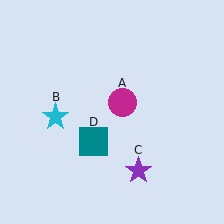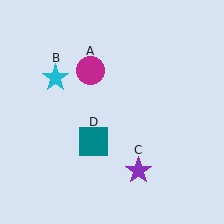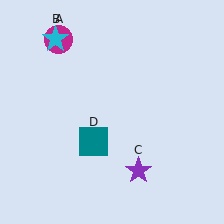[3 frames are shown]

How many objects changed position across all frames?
2 objects changed position: magenta circle (object A), cyan star (object B).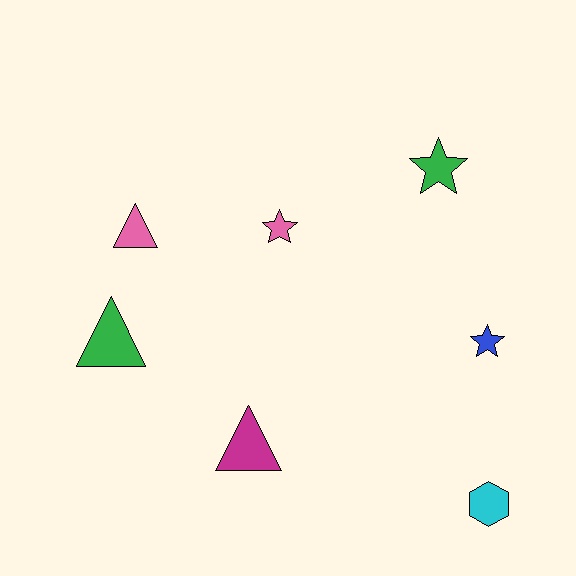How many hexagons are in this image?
There is 1 hexagon.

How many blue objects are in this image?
There is 1 blue object.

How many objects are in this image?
There are 7 objects.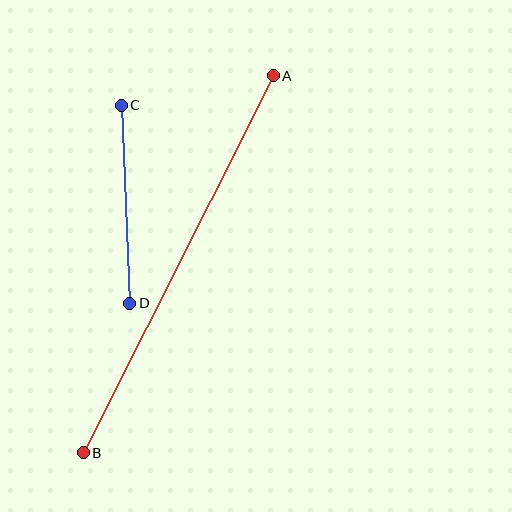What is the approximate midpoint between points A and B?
The midpoint is at approximately (178, 264) pixels.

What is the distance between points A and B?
The distance is approximately 422 pixels.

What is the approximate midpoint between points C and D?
The midpoint is at approximately (125, 204) pixels.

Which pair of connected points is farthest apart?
Points A and B are farthest apart.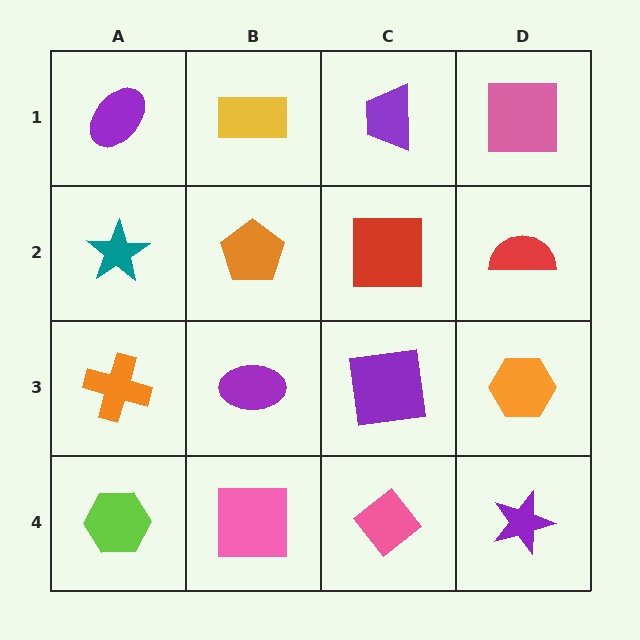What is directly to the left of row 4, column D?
A pink diamond.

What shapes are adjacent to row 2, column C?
A purple trapezoid (row 1, column C), a purple square (row 3, column C), an orange pentagon (row 2, column B), a red semicircle (row 2, column D).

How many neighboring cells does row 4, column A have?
2.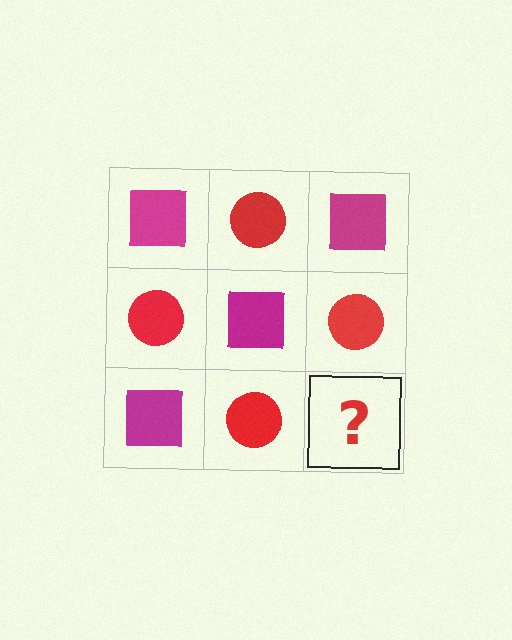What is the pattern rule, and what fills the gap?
The rule is that it alternates magenta square and red circle in a checkerboard pattern. The gap should be filled with a magenta square.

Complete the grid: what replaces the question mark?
The question mark should be replaced with a magenta square.